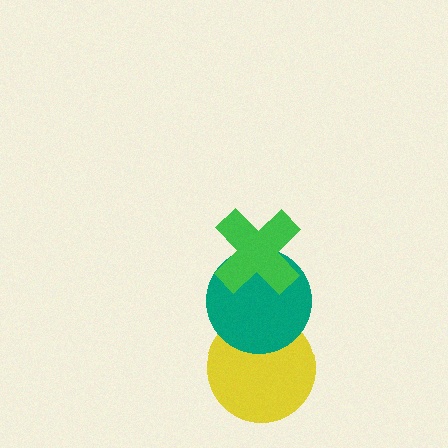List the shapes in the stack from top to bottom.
From top to bottom: the green cross, the teal circle, the yellow circle.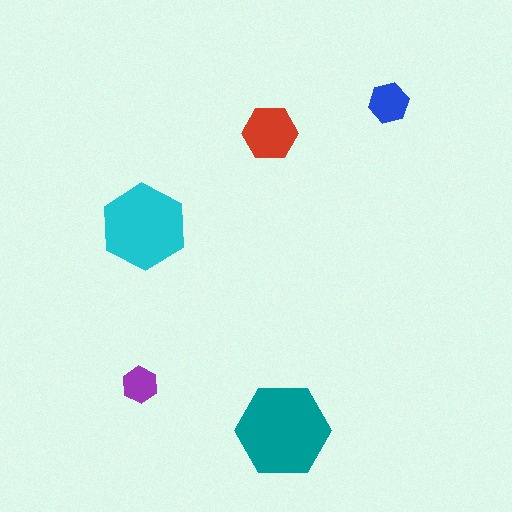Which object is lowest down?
The teal hexagon is bottommost.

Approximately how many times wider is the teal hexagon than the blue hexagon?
About 2.5 times wider.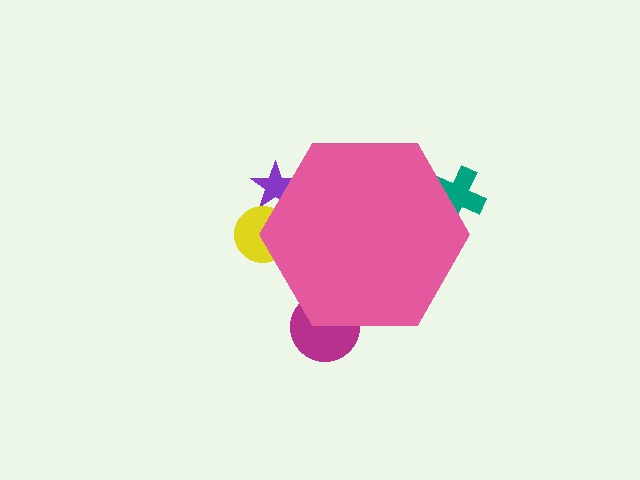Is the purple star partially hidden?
Yes, the purple star is partially hidden behind the pink hexagon.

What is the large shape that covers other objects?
A pink hexagon.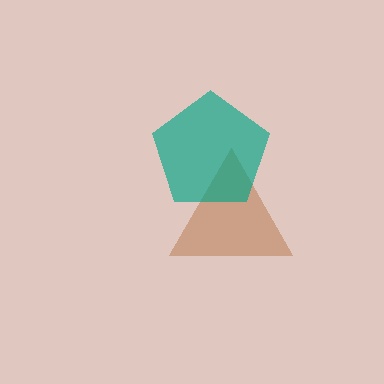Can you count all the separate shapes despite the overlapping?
Yes, there are 2 separate shapes.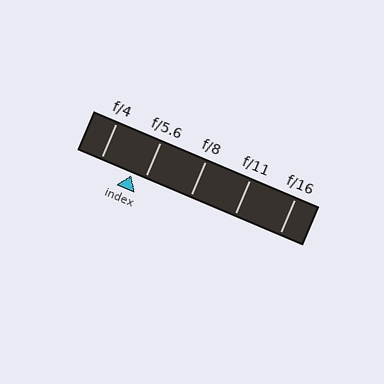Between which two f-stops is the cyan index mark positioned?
The index mark is between f/4 and f/5.6.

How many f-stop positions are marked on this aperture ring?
There are 5 f-stop positions marked.